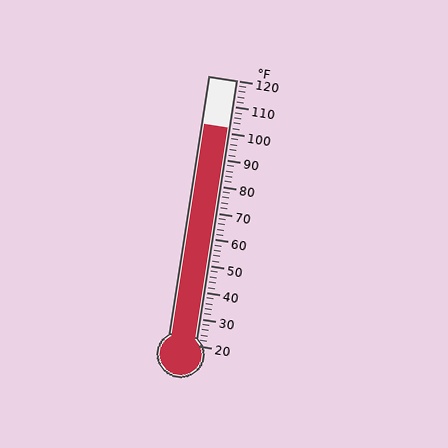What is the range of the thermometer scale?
The thermometer scale ranges from 20°F to 120°F.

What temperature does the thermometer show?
The thermometer shows approximately 102°F.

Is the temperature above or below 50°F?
The temperature is above 50°F.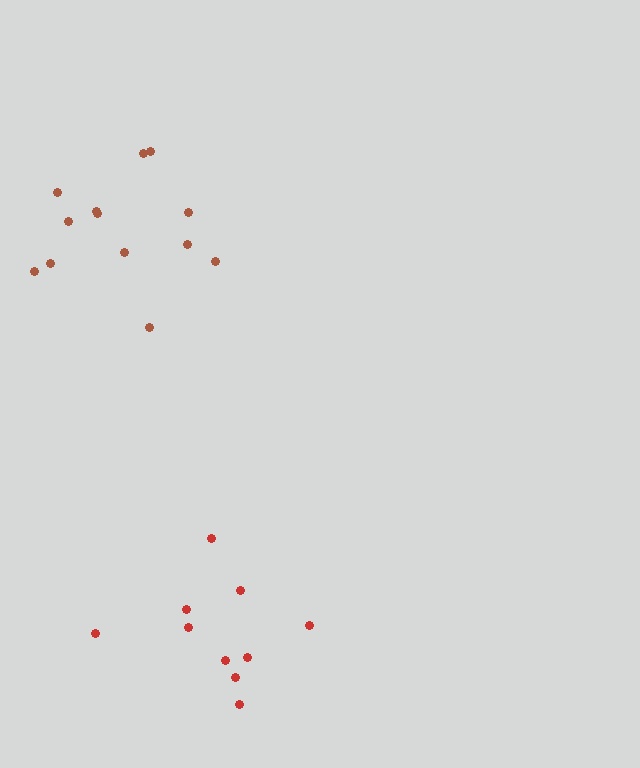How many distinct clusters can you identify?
There are 2 distinct clusters.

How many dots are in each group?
Group 1: 10 dots, Group 2: 13 dots (23 total).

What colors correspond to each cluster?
The clusters are colored: red, brown.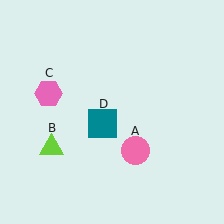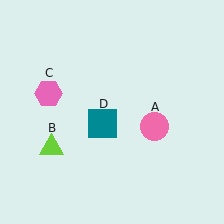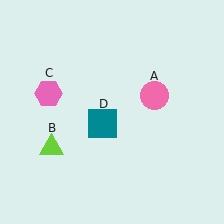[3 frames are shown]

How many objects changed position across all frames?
1 object changed position: pink circle (object A).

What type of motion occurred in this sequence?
The pink circle (object A) rotated counterclockwise around the center of the scene.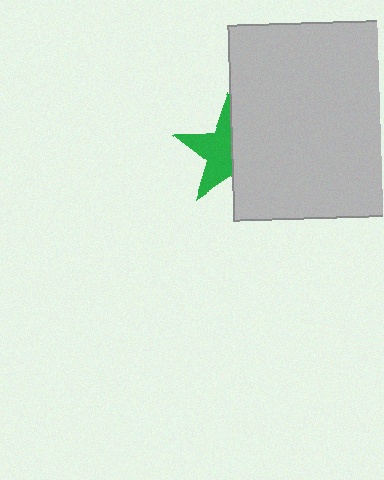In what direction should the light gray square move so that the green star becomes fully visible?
The light gray square should move right. That is the shortest direction to clear the overlap and leave the green star fully visible.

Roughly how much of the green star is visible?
About half of it is visible (roughly 52%).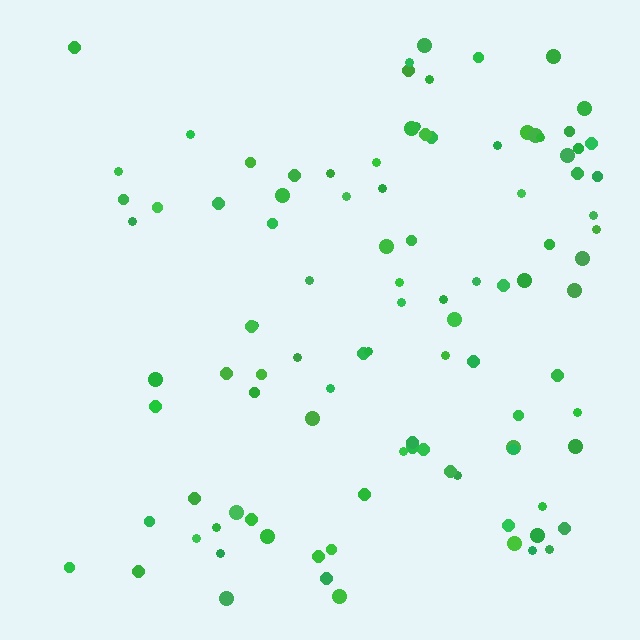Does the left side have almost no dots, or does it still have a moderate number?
Still a moderate number, just noticeably fewer than the right.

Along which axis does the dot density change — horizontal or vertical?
Horizontal.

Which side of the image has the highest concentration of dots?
The right.